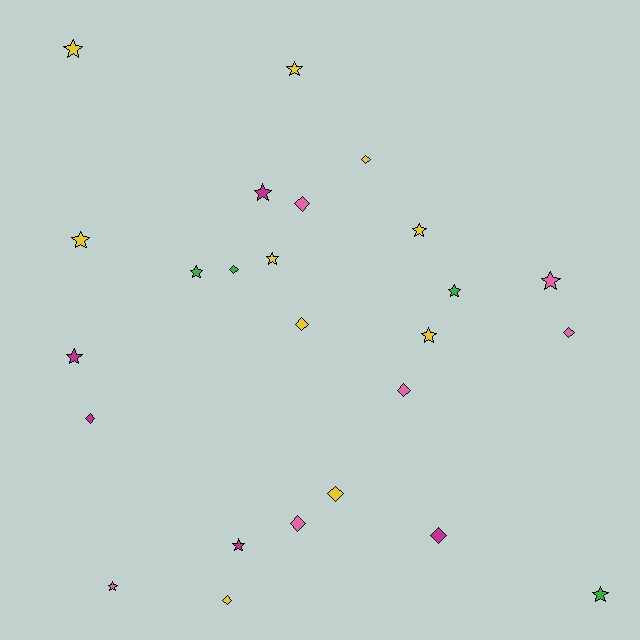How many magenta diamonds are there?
There are 2 magenta diamonds.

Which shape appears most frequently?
Star, with 14 objects.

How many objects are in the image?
There are 25 objects.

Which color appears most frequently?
Yellow, with 10 objects.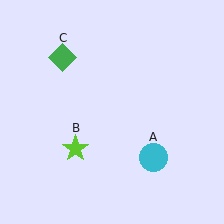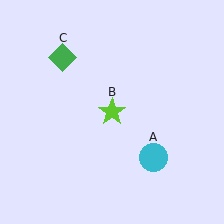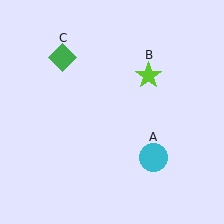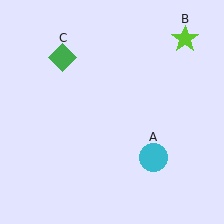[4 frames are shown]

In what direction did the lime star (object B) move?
The lime star (object B) moved up and to the right.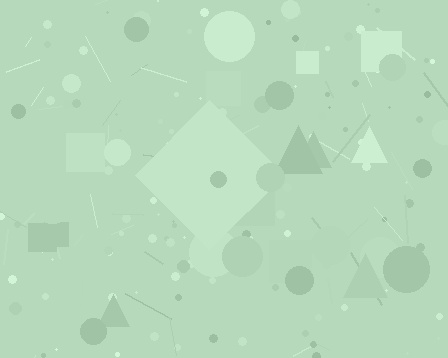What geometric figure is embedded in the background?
A diamond is embedded in the background.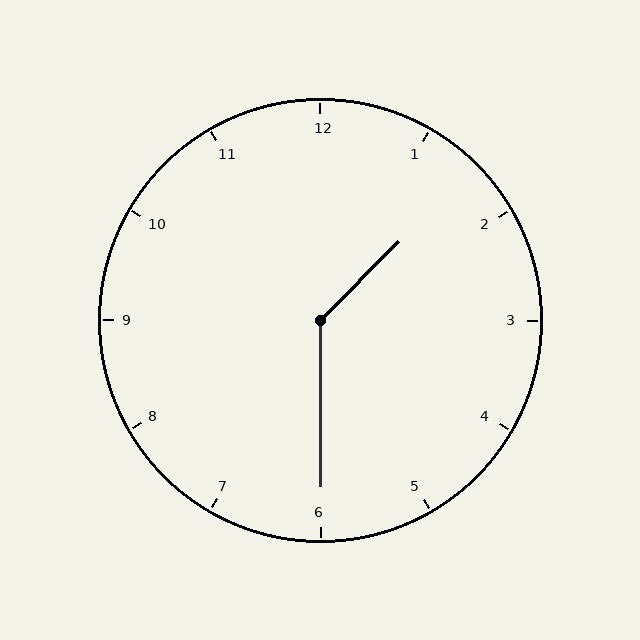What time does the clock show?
1:30.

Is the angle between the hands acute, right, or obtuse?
It is obtuse.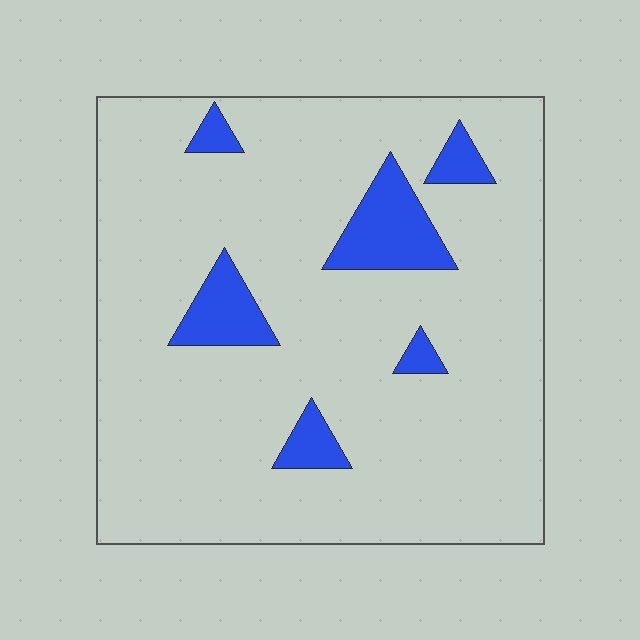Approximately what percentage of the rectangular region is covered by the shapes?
Approximately 10%.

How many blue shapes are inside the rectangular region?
6.